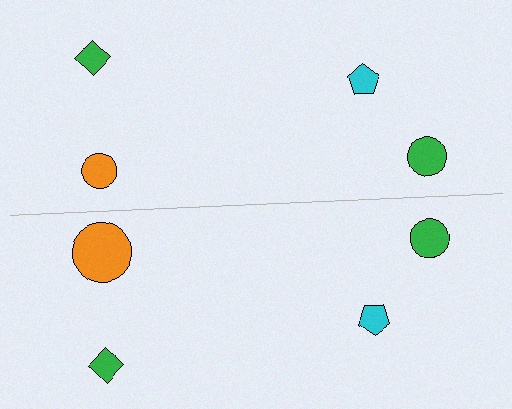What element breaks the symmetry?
The orange circle on the bottom side has a different size than its mirror counterpart.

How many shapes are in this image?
There are 8 shapes in this image.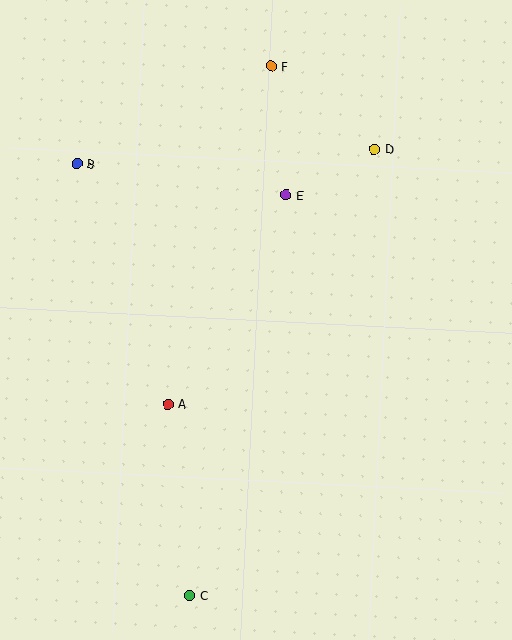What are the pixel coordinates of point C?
Point C is at (190, 595).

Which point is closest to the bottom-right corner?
Point C is closest to the bottom-right corner.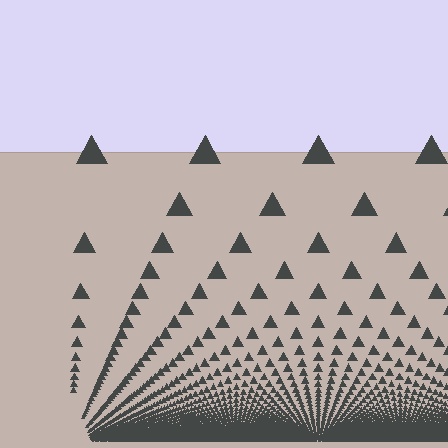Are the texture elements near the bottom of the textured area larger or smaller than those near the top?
Smaller. The gradient is inverted — elements near the bottom are smaller and denser.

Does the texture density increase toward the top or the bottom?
Density increases toward the bottom.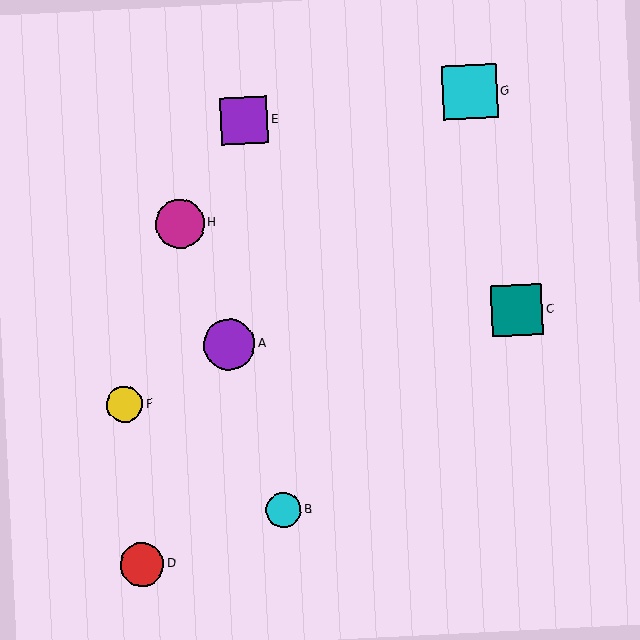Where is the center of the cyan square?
The center of the cyan square is at (470, 92).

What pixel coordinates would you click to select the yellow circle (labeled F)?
Click at (125, 404) to select the yellow circle F.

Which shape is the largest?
The cyan square (labeled G) is the largest.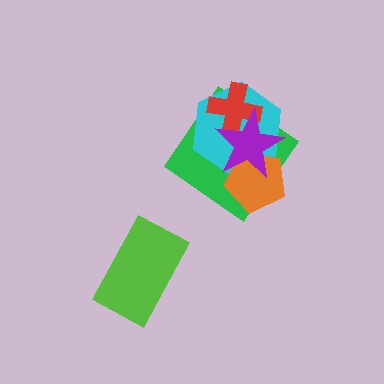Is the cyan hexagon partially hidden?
Yes, it is partially covered by another shape.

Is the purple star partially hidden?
No, no other shape covers it.